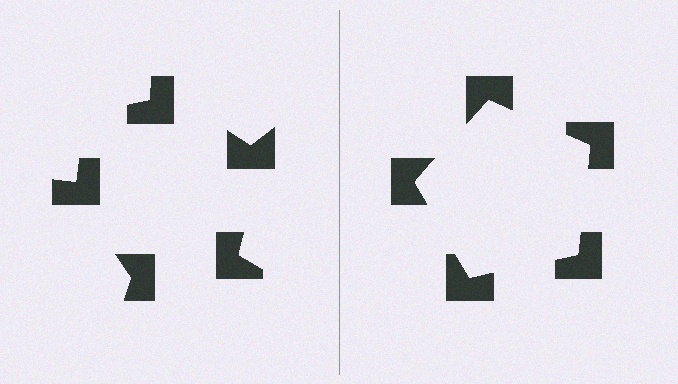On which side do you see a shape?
An illusory pentagon appears on the right side. On the left side the wedge cuts are rotated, so no coherent shape forms.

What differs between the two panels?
The notched squares are positioned identically on both sides; only the wedge orientations differ. On the right they align to a pentagon; on the left they are misaligned.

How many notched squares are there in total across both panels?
10 — 5 on each side.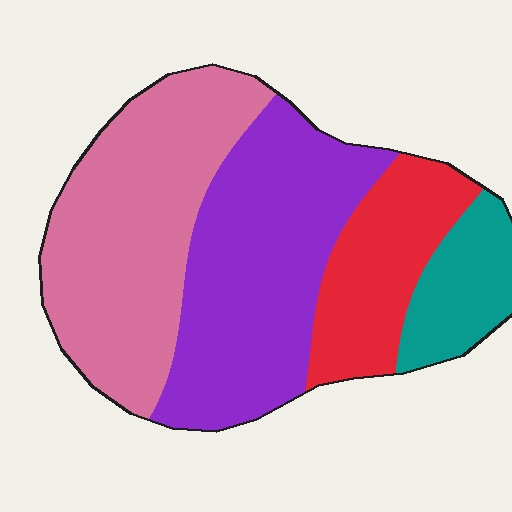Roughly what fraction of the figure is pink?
Pink covers roughly 35% of the figure.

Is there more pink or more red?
Pink.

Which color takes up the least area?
Teal, at roughly 10%.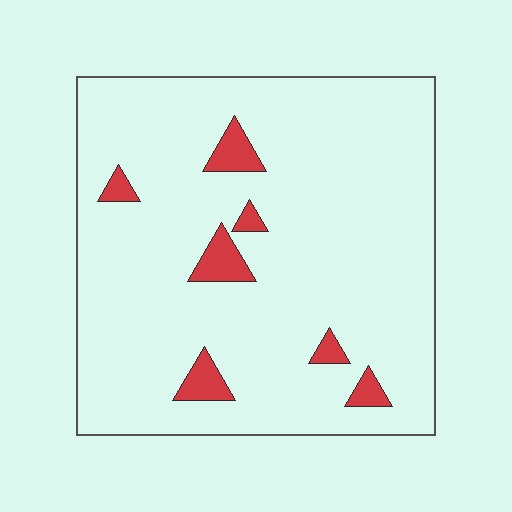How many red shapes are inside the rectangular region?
7.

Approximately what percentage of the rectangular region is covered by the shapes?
Approximately 5%.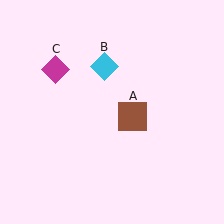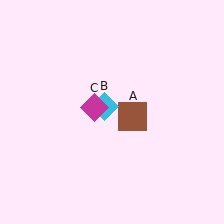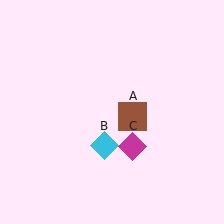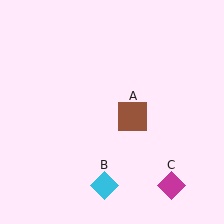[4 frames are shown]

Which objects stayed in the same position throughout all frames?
Brown square (object A) remained stationary.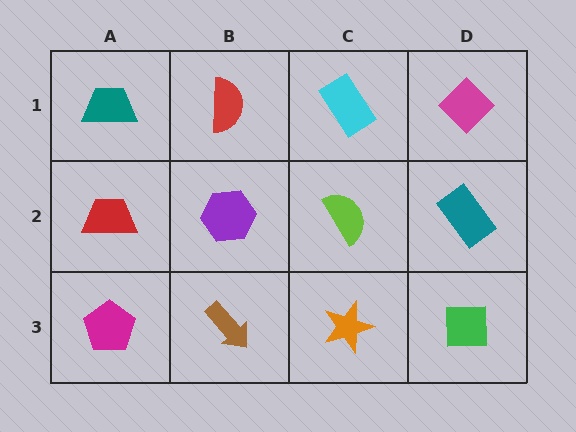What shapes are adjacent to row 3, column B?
A purple hexagon (row 2, column B), a magenta pentagon (row 3, column A), an orange star (row 3, column C).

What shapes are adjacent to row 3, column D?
A teal rectangle (row 2, column D), an orange star (row 3, column C).